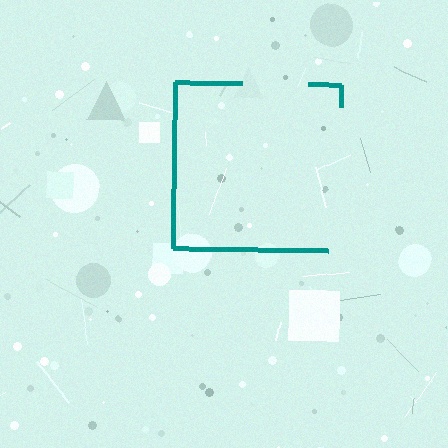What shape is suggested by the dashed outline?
The dashed outline suggests a square.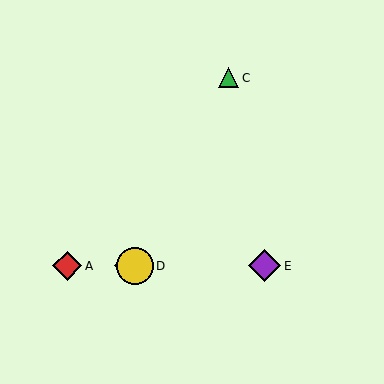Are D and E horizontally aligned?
Yes, both are at y≈266.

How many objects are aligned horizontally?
4 objects (A, B, D, E) are aligned horizontally.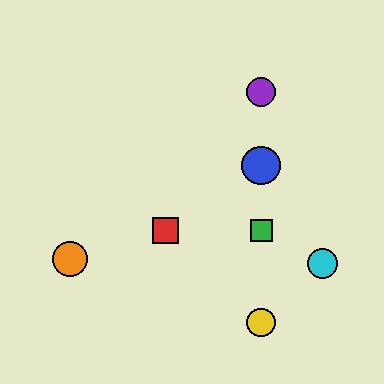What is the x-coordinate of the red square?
The red square is at x≈165.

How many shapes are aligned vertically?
4 shapes (the blue circle, the green square, the yellow circle, the purple circle) are aligned vertically.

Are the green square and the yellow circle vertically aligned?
Yes, both are at x≈261.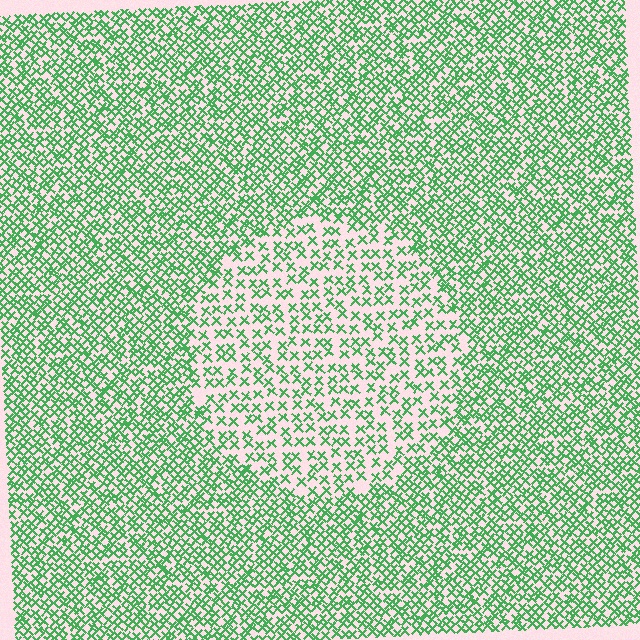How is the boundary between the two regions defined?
The boundary is defined by a change in element density (approximately 1.9x ratio). All elements are the same color, size, and shape.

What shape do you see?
I see a circle.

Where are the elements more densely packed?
The elements are more densely packed outside the circle boundary.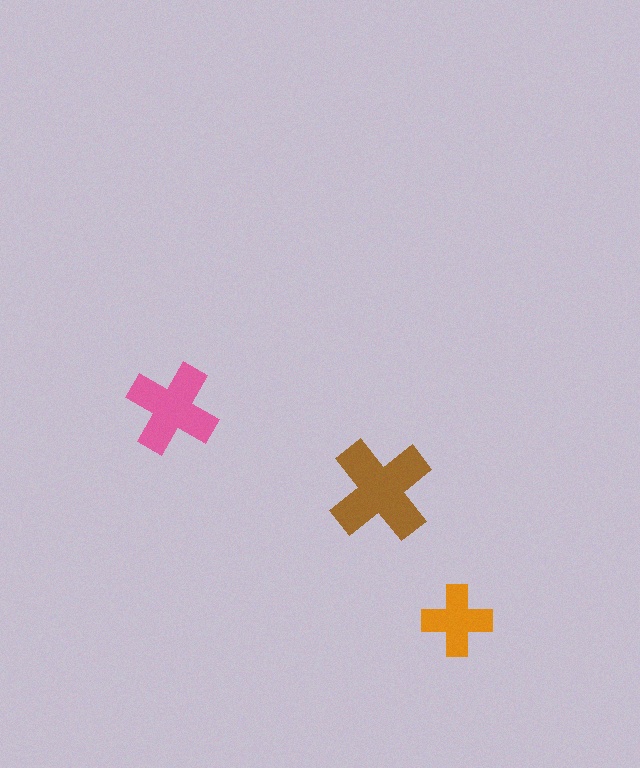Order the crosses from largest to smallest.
the brown one, the pink one, the orange one.